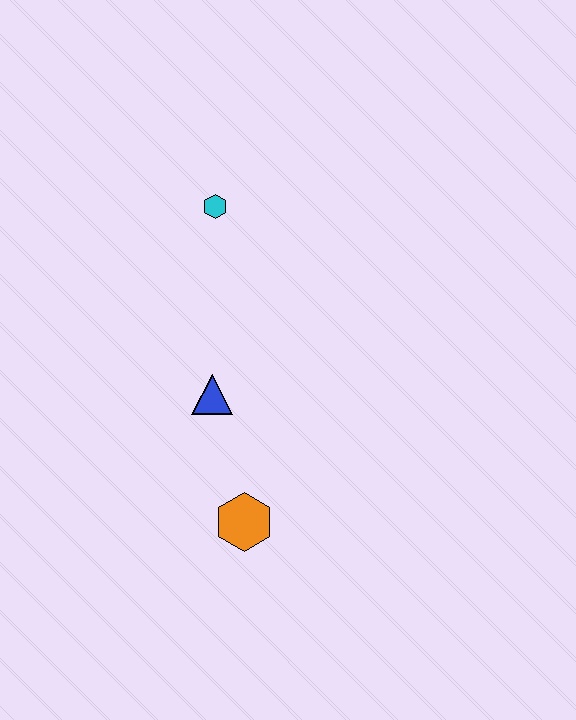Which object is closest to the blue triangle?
The orange hexagon is closest to the blue triangle.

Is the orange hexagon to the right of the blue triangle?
Yes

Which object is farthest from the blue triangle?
The cyan hexagon is farthest from the blue triangle.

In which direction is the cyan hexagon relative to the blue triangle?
The cyan hexagon is above the blue triangle.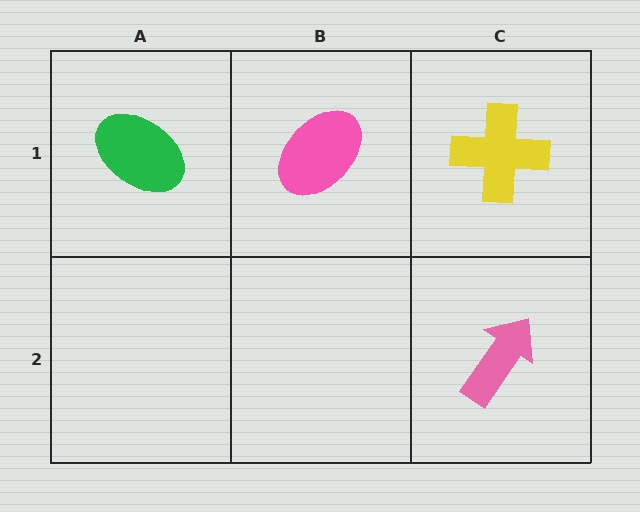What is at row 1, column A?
A green ellipse.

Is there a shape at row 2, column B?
No, that cell is empty.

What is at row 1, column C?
A yellow cross.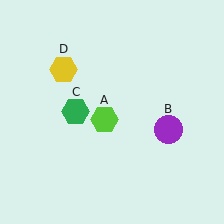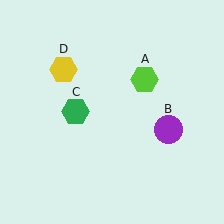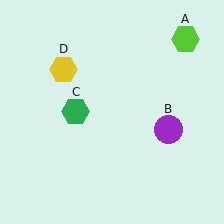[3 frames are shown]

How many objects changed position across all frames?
1 object changed position: lime hexagon (object A).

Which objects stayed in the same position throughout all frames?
Purple circle (object B) and green hexagon (object C) and yellow hexagon (object D) remained stationary.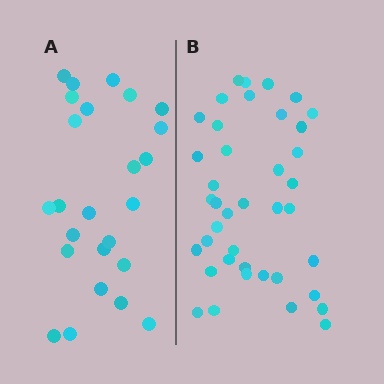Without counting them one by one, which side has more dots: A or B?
Region B (the right region) has more dots.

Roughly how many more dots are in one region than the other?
Region B has approximately 15 more dots than region A.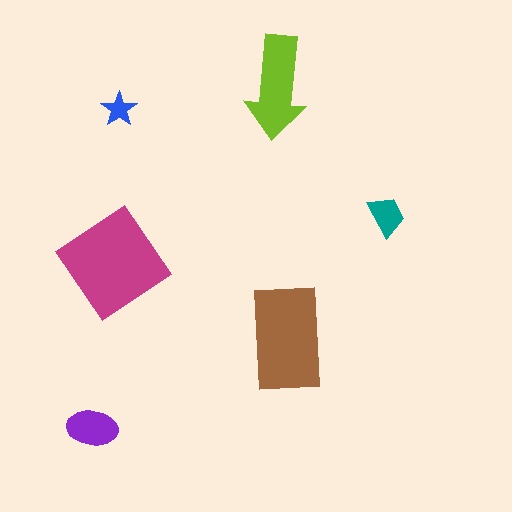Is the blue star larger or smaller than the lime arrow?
Smaller.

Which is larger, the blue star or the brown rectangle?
The brown rectangle.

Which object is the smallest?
The blue star.